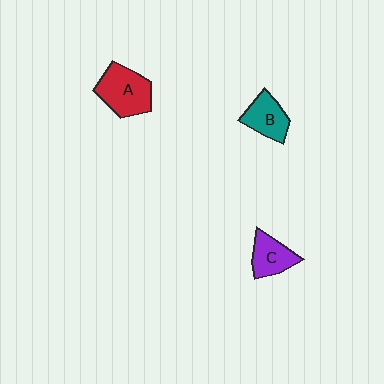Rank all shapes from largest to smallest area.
From largest to smallest: A (red), B (teal), C (purple).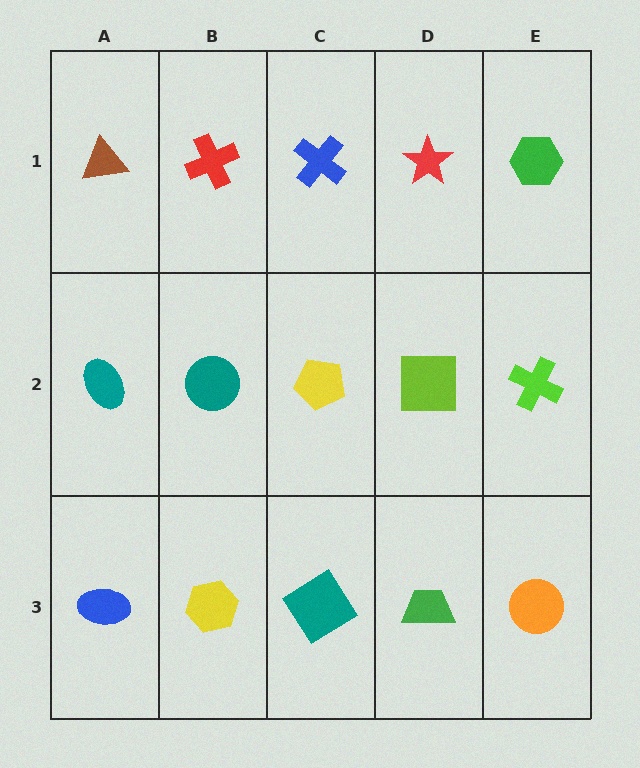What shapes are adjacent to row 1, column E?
A lime cross (row 2, column E), a red star (row 1, column D).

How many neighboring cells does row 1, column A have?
2.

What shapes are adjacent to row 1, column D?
A lime square (row 2, column D), a blue cross (row 1, column C), a green hexagon (row 1, column E).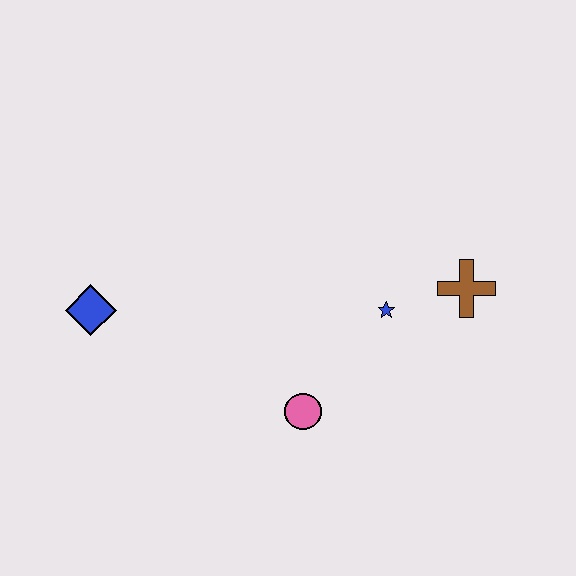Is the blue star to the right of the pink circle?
Yes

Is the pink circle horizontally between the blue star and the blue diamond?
Yes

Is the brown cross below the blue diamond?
No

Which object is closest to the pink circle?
The blue star is closest to the pink circle.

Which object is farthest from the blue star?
The blue diamond is farthest from the blue star.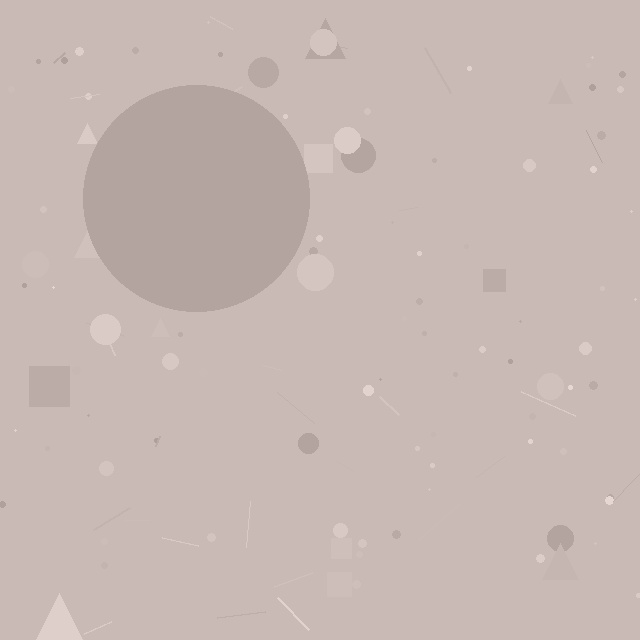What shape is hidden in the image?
A circle is hidden in the image.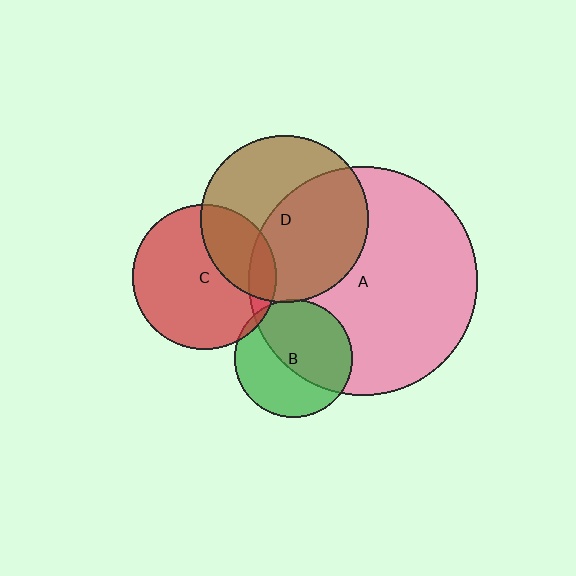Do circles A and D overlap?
Yes.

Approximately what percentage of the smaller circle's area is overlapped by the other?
Approximately 55%.